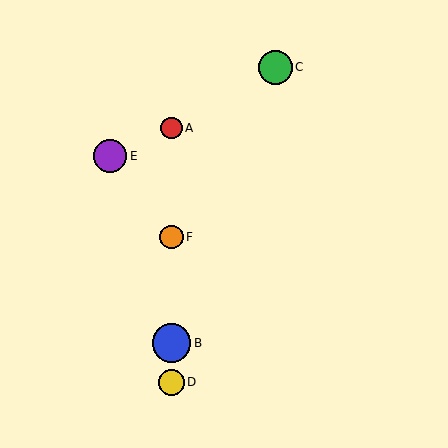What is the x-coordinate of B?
Object B is at x≈171.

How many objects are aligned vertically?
4 objects (A, B, D, F) are aligned vertically.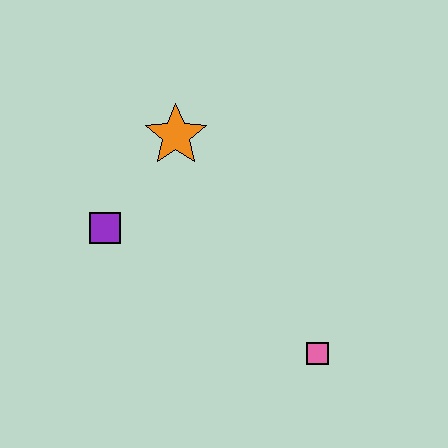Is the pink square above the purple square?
No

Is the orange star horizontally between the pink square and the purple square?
Yes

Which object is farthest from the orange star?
The pink square is farthest from the orange star.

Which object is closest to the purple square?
The orange star is closest to the purple square.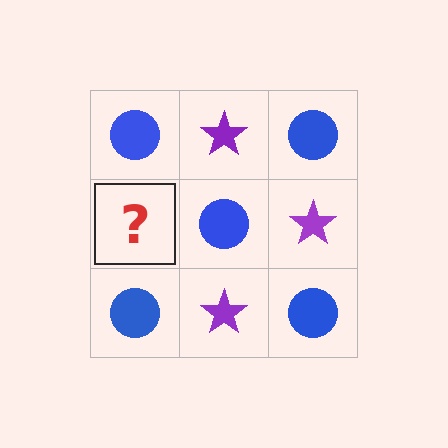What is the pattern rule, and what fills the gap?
The rule is that it alternates blue circle and purple star in a checkerboard pattern. The gap should be filled with a purple star.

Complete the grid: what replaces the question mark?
The question mark should be replaced with a purple star.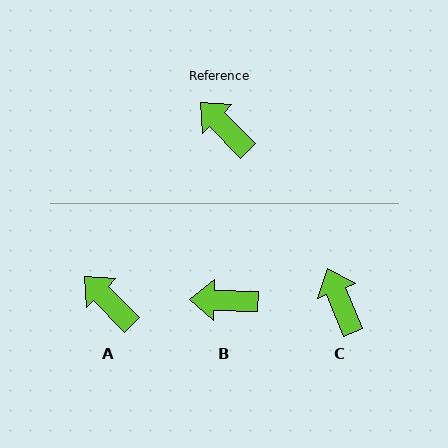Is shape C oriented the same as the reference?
No, it is off by about 23 degrees.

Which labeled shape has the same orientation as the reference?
A.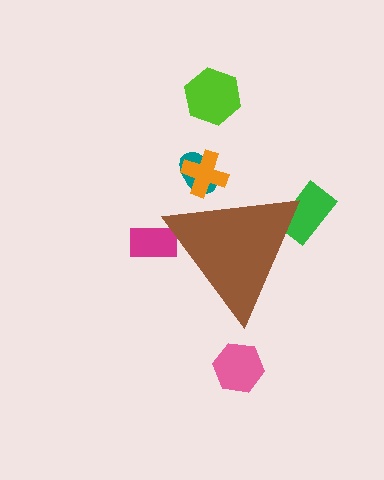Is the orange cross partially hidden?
Yes, the orange cross is partially hidden behind the brown triangle.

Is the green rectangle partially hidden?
Yes, the green rectangle is partially hidden behind the brown triangle.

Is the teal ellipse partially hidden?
Yes, the teal ellipse is partially hidden behind the brown triangle.